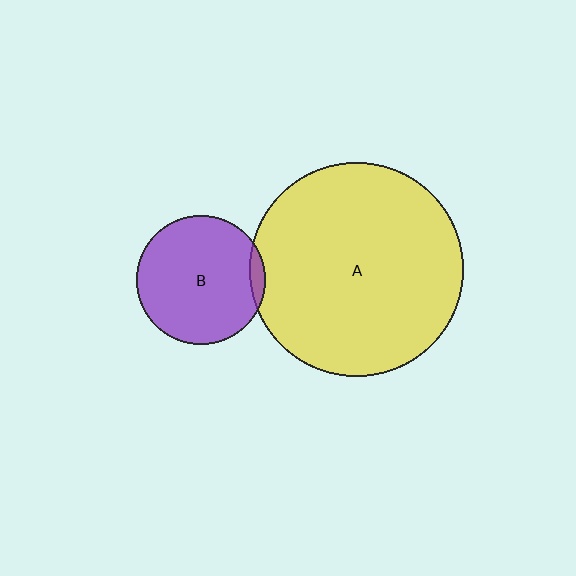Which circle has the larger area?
Circle A (yellow).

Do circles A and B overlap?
Yes.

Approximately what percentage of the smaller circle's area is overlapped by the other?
Approximately 5%.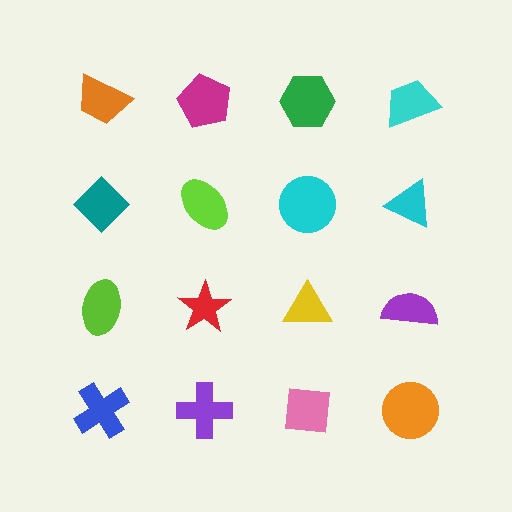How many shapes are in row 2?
4 shapes.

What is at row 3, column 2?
A red star.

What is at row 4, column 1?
A blue cross.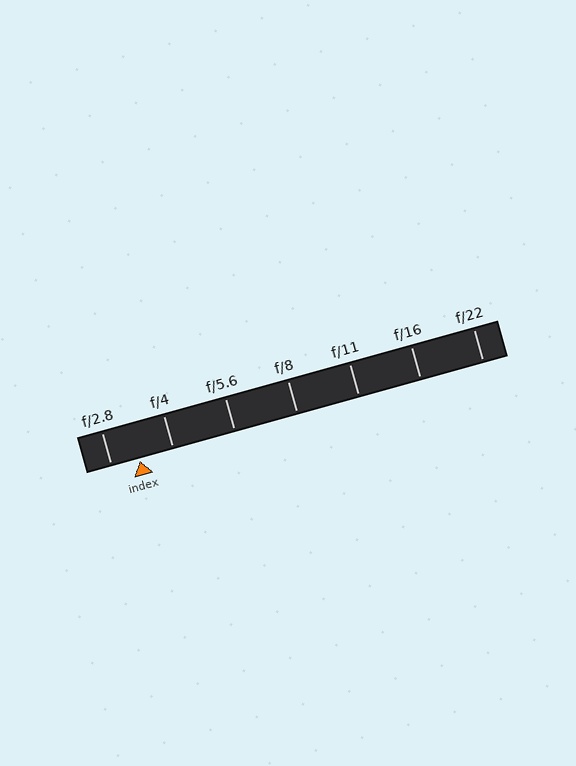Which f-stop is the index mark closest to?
The index mark is closest to f/2.8.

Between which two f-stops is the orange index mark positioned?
The index mark is between f/2.8 and f/4.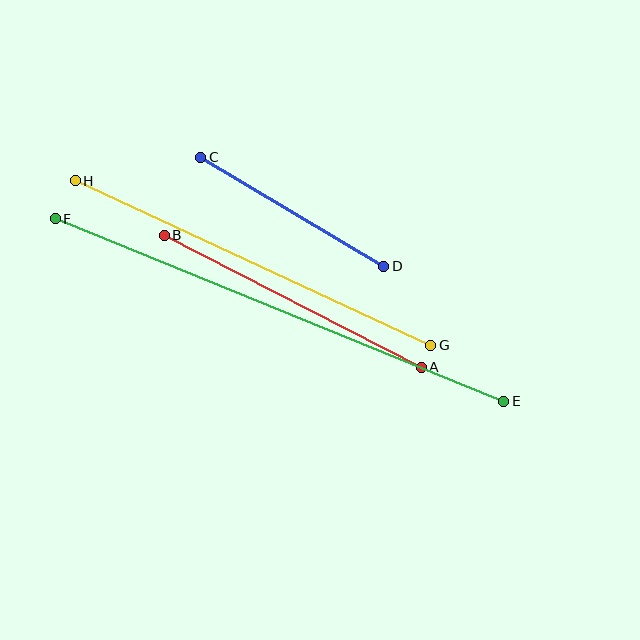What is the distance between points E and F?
The distance is approximately 484 pixels.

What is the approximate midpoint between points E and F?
The midpoint is at approximately (280, 310) pixels.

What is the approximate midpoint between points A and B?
The midpoint is at approximately (293, 301) pixels.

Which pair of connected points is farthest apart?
Points E and F are farthest apart.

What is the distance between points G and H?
The distance is approximately 392 pixels.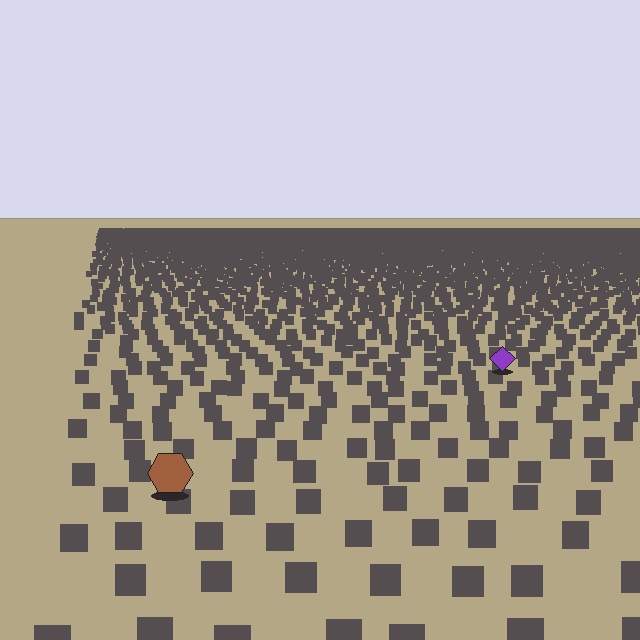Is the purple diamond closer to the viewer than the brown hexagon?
No. The brown hexagon is closer — you can tell from the texture gradient: the ground texture is coarser near it.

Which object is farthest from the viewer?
The purple diamond is farthest from the viewer. It appears smaller and the ground texture around it is denser.